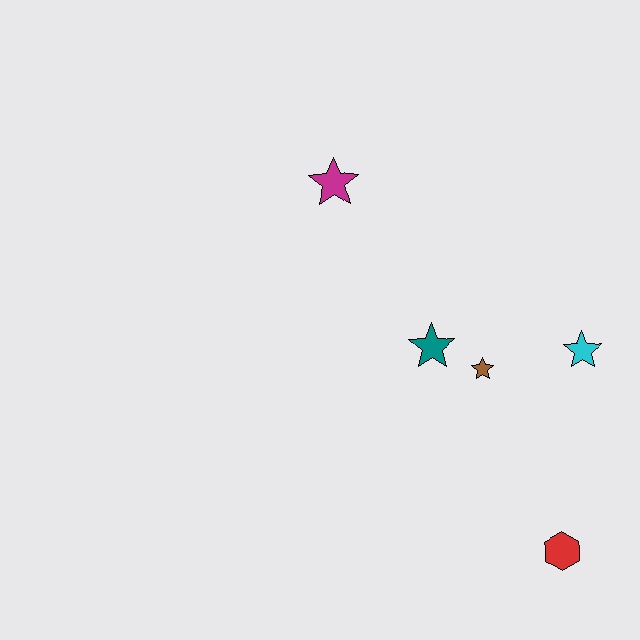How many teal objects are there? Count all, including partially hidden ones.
There is 1 teal object.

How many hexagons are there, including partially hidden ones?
There is 1 hexagon.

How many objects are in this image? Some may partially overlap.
There are 5 objects.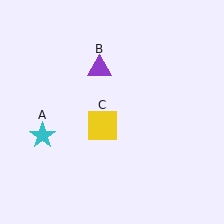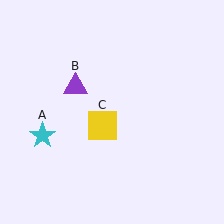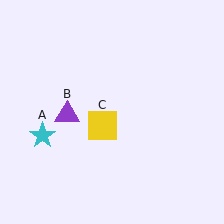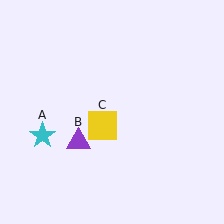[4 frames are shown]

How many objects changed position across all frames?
1 object changed position: purple triangle (object B).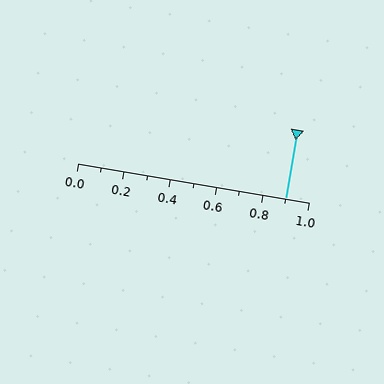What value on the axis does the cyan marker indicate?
The marker indicates approximately 0.9.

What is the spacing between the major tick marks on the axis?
The major ticks are spaced 0.2 apart.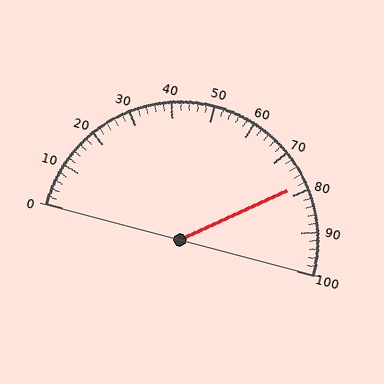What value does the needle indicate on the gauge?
The needle indicates approximately 78.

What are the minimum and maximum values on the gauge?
The gauge ranges from 0 to 100.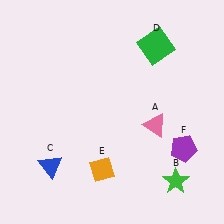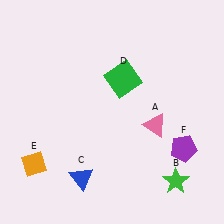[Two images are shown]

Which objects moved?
The objects that moved are: the blue triangle (C), the green square (D), the orange diamond (E).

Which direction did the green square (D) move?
The green square (D) moved left.